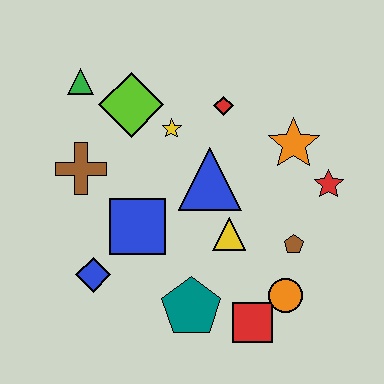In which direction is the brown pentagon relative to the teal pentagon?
The brown pentagon is to the right of the teal pentagon.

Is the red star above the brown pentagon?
Yes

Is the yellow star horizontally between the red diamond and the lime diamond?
Yes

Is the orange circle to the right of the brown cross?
Yes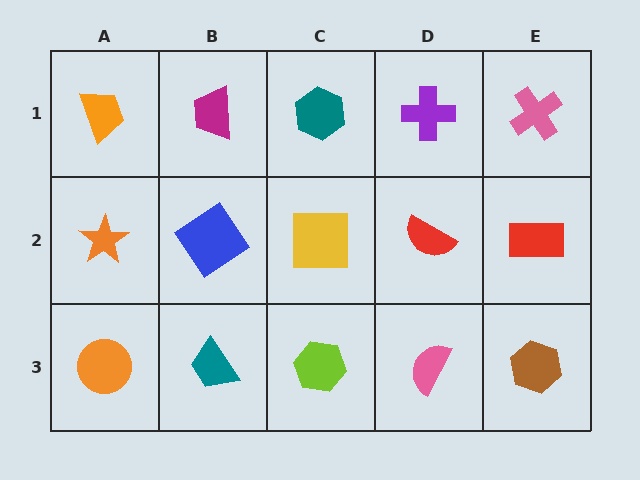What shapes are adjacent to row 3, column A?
An orange star (row 2, column A), a teal trapezoid (row 3, column B).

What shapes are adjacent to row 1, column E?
A red rectangle (row 2, column E), a purple cross (row 1, column D).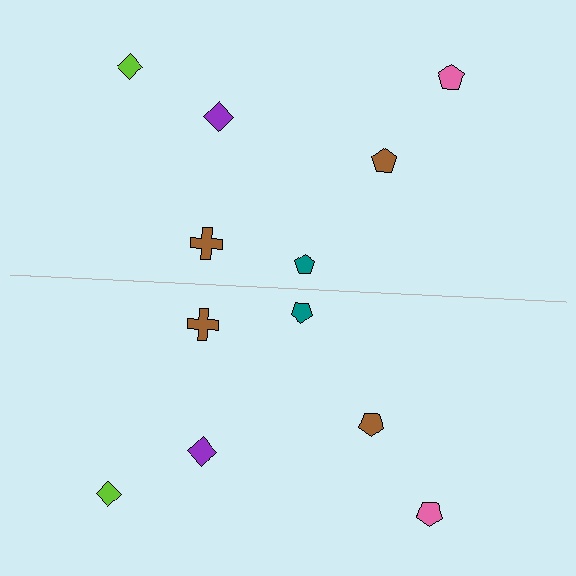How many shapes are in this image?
There are 12 shapes in this image.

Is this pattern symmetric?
Yes, this pattern has bilateral (reflection) symmetry.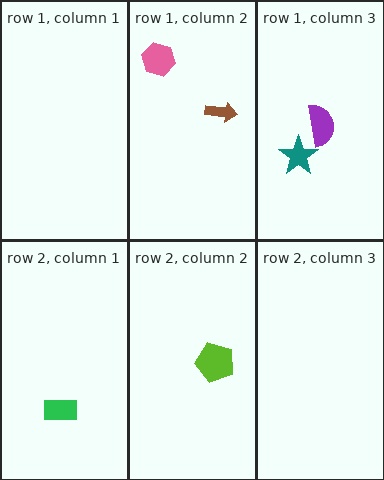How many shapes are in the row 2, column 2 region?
1.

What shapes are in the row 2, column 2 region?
The lime pentagon.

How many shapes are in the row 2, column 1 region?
1.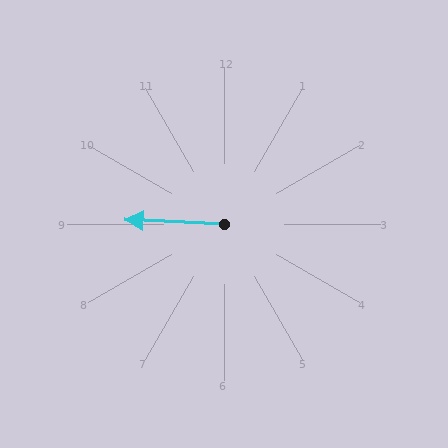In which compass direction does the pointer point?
West.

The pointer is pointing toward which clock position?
Roughly 9 o'clock.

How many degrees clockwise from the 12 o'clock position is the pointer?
Approximately 272 degrees.